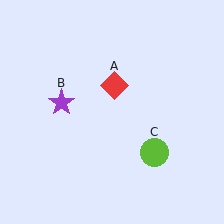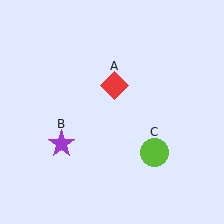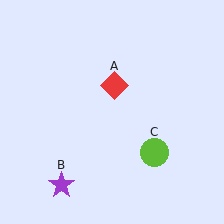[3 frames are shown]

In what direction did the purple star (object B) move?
The purple star (object B) moved down.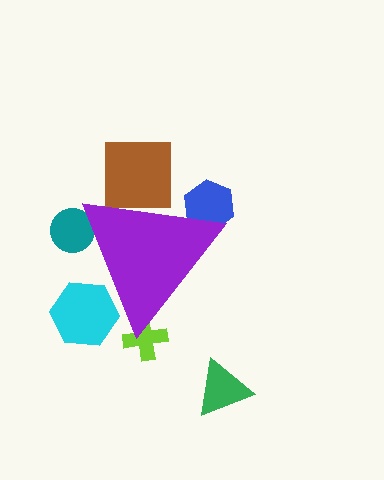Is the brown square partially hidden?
Yes, the brown square is partially hidden behind the purple triangle.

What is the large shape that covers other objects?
A purple triangle.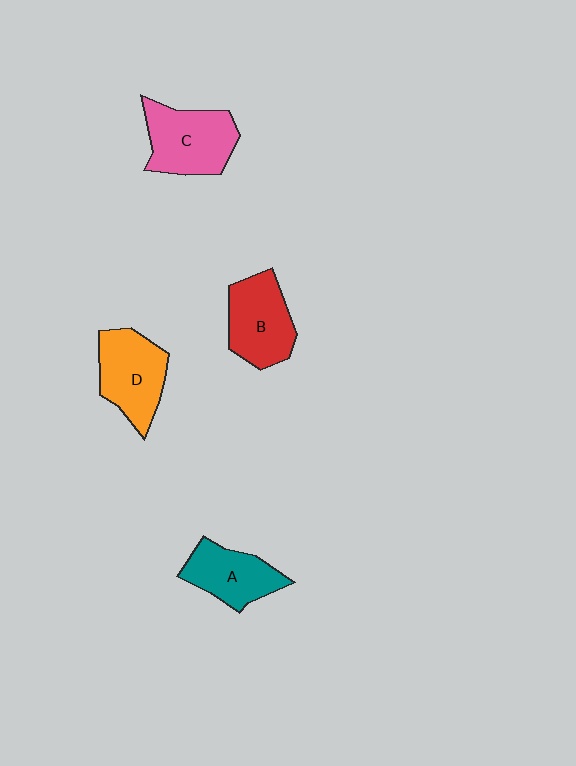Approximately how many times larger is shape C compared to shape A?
Approximately 1.3 times.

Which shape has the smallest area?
Shape A (teal).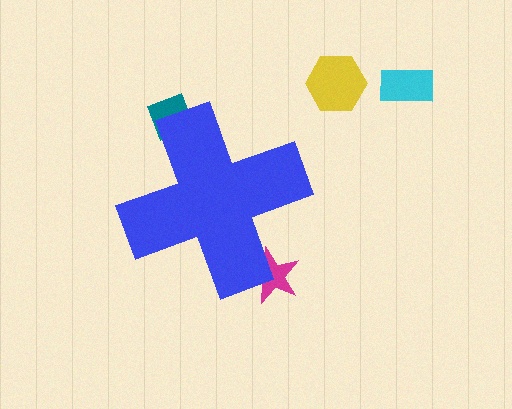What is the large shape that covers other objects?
A blue cross.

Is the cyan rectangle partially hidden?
No, the cyan rectangle is fully visible.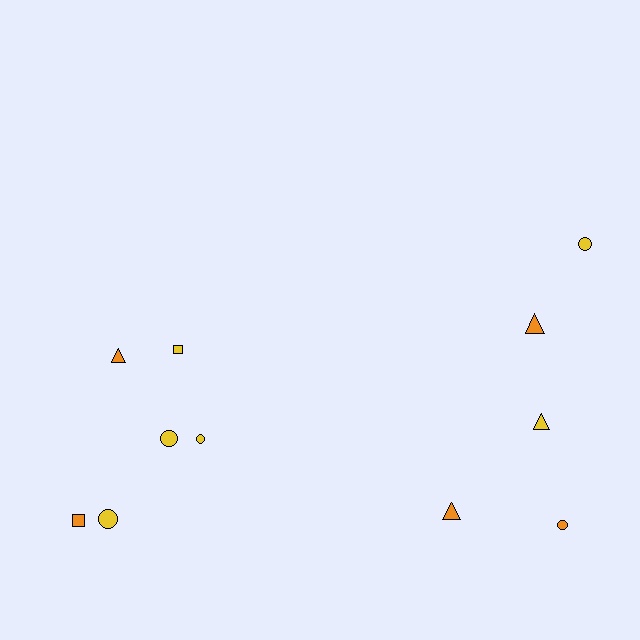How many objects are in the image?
There are 11 objects.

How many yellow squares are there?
There is 1 yellow square.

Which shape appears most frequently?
Circle, with 5 objects.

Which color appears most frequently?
Yellow, with 6 objects.